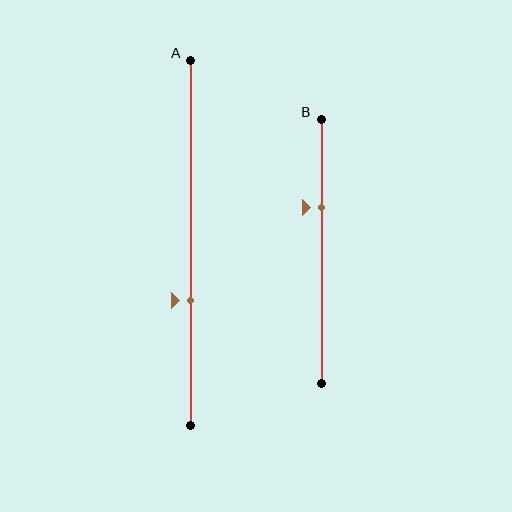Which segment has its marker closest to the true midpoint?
Segment A has its marker closest to the true midpoint.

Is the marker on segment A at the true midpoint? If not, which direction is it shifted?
No, the marker on segment A is shifted downward by about 16% of the segment length.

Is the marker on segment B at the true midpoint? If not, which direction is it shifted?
No, the marker on segment B is shifted upward by about 17% of the segment length.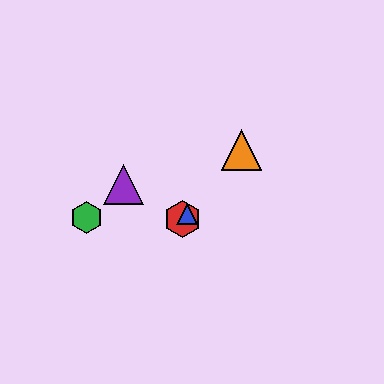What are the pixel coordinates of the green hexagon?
The green hexagon is at (87, 217).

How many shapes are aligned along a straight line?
4 shapes (the red hexagon, the blue triangle, the yellow triangle, the orange triangle) are aligned along a straight line.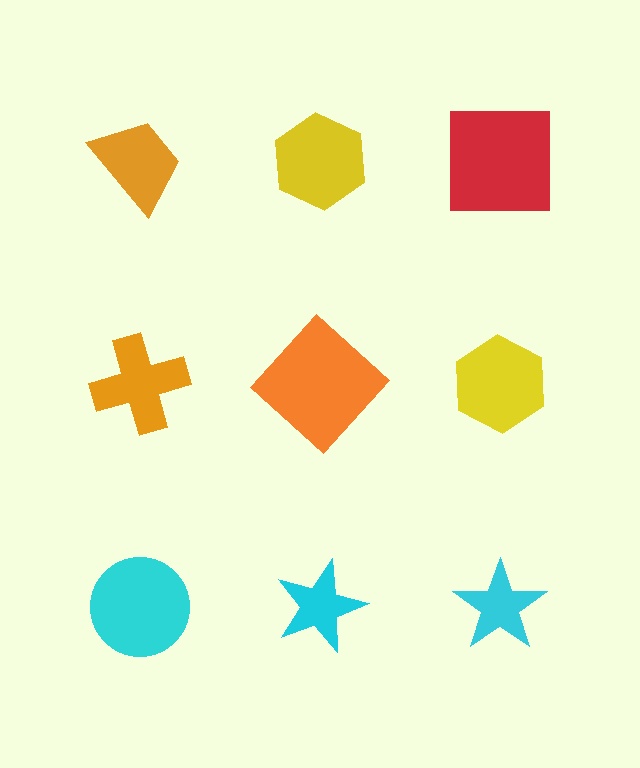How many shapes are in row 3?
3 shapes.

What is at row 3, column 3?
A cyan star.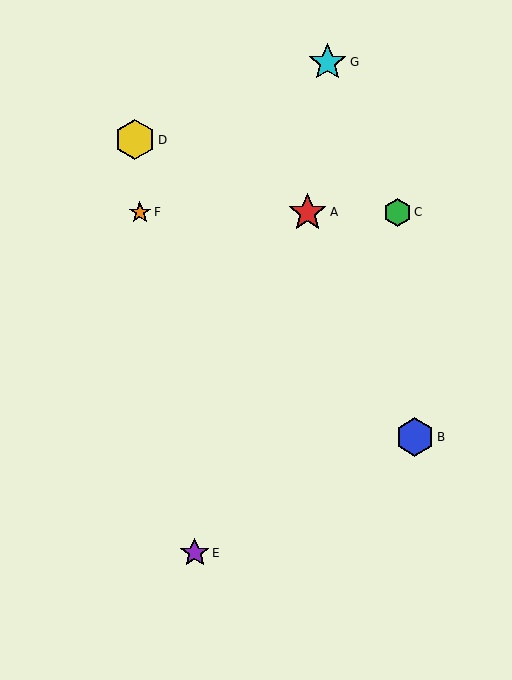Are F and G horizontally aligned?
No, F is at y≈213 and G is at y≈62.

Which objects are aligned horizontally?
Objects A, C, F are aligned horizontally.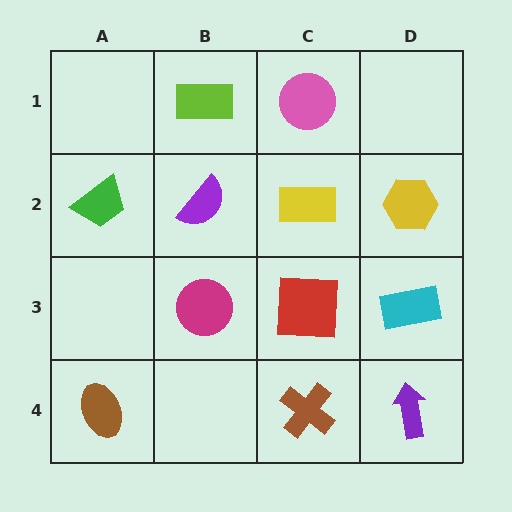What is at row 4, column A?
A brown ellipse.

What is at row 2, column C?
A yellow rectangle.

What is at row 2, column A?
A green trapezoid.